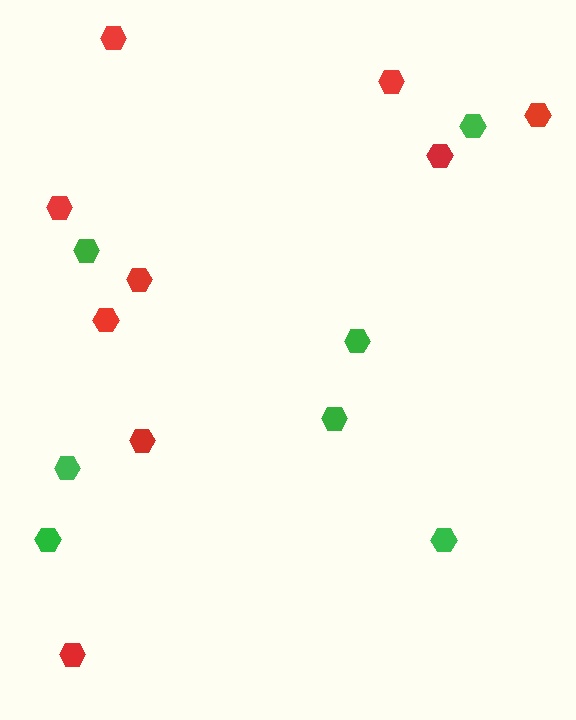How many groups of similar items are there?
There are 2 groups: one group of red hexagons (9) and one group of green hexagons (7).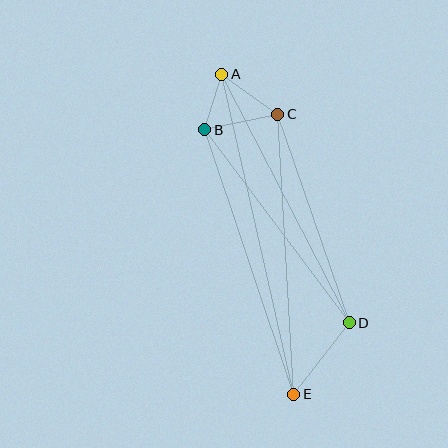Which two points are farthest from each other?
Points A and E are farthest from each other.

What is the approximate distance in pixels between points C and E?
The distance between C and E is approximately 280 pixels.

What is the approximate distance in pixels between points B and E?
The distance between B and E is approximately 279 pixels.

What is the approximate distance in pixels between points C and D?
The distance between C and D is approximately 220 pixels.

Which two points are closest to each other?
Points A and B are closest to each other.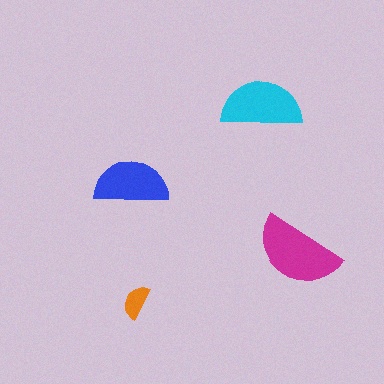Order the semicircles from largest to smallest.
the magenta one, the cyan one, the blue one, the orange one.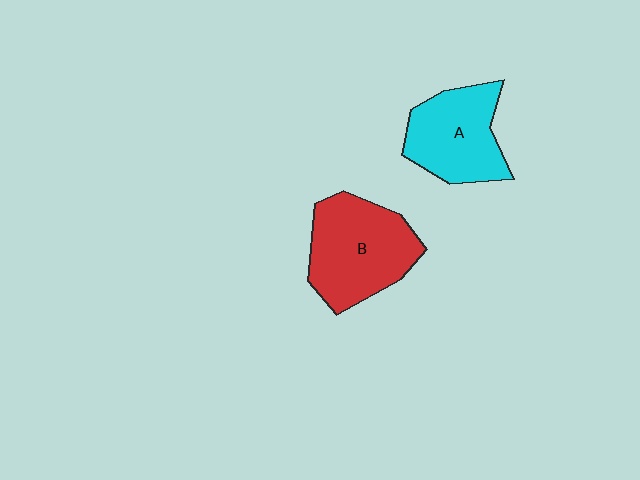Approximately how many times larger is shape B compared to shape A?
Approximately 1.2 times.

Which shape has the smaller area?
Shape A (cyan).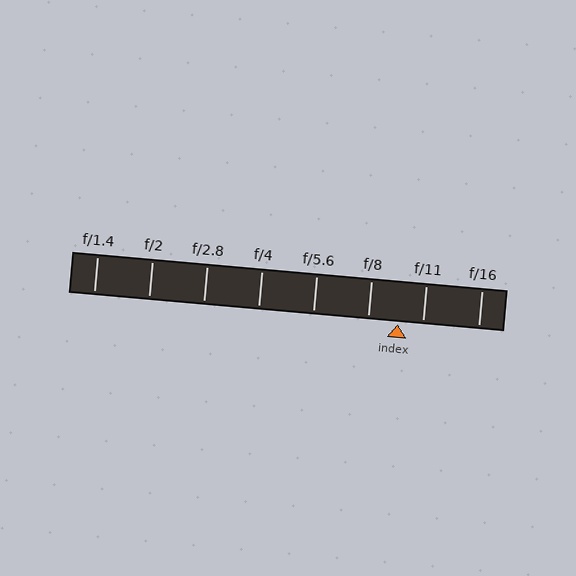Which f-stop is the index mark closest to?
The index mark is closest to f/11.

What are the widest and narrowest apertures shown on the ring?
The widest aperture shown is f/1.4 and the narrowest is f/16.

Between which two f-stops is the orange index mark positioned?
The index mark is between f/8 and f/11.